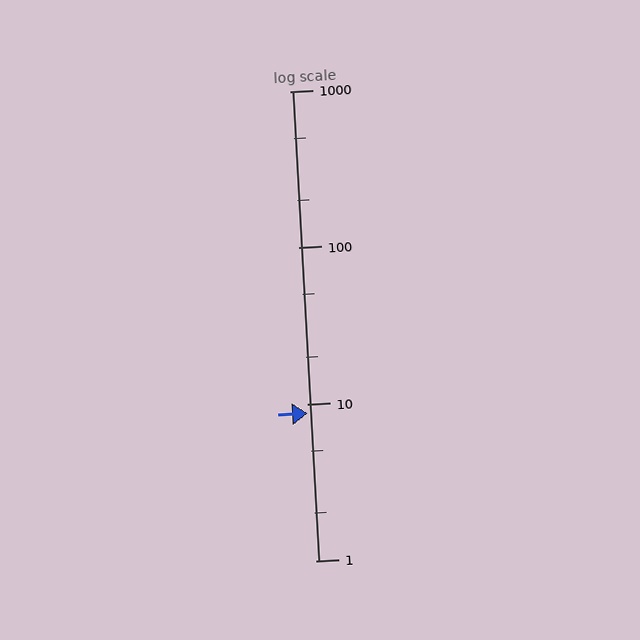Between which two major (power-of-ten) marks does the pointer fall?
The pointer is between 1 and 10.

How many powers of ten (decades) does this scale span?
The scale spans 3 decades, from 1 to 1000.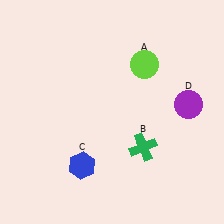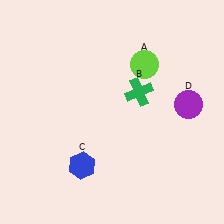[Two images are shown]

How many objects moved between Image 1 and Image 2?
1 object moved between the two images.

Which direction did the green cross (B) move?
The green cross (B) moved up.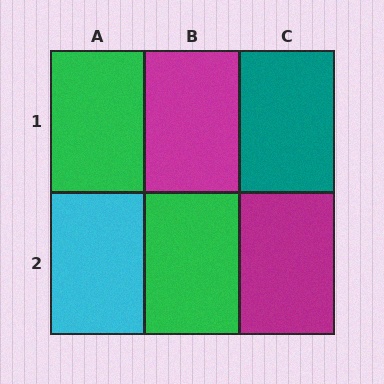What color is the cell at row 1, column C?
Teal.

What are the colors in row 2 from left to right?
Cyan, green, magenta.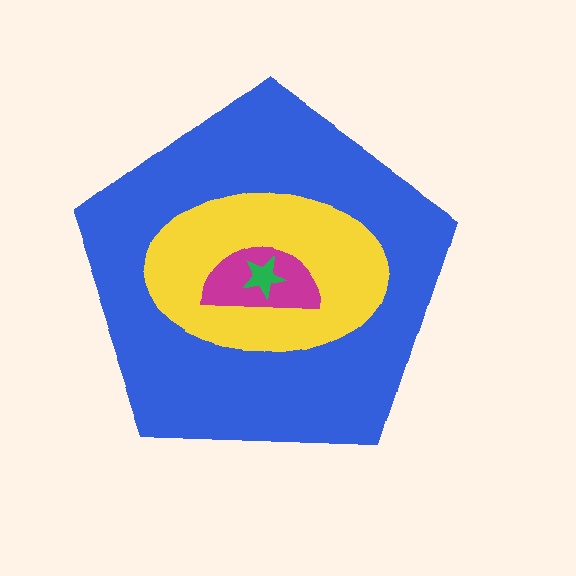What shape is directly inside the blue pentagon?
The yellow ellipse.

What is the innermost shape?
The green star.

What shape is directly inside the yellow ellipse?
The magenta semicircle.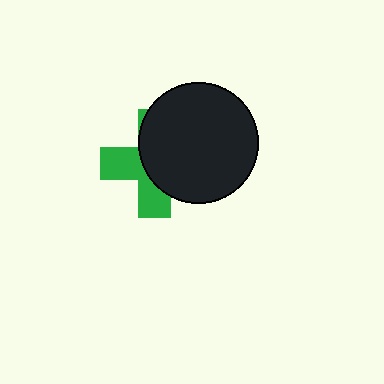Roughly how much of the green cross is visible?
A small part of it is visible (roughly 42%).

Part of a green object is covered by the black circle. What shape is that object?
It is a cross.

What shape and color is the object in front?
The object in front is a black circle.